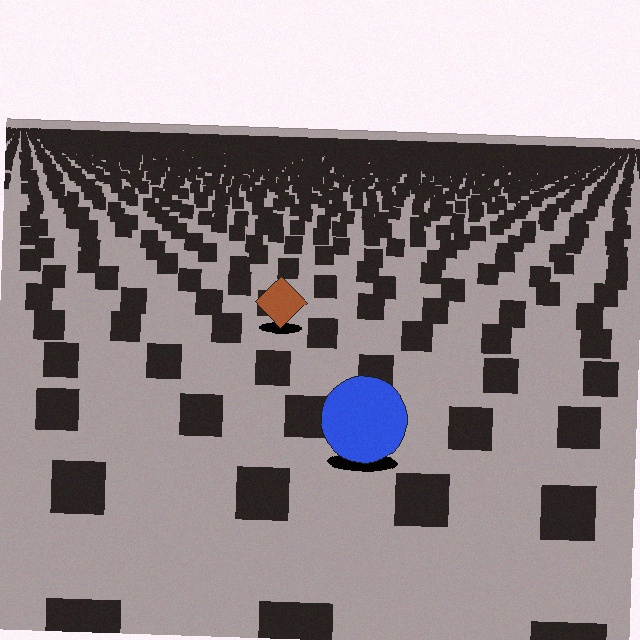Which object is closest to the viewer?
The blue circle is closest. The texture marks near it are larger and more spread out.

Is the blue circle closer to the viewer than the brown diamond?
Yes. The blue circle is closer — you can tell from the texture gradient: the ground texture is coarser near it.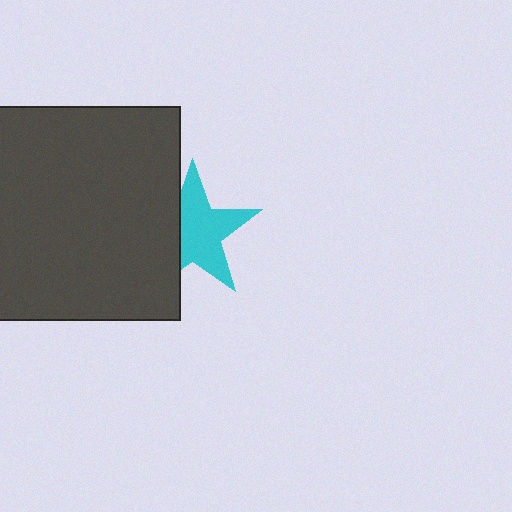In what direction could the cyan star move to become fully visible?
The cyan star could move right. That would shift it out from behind the dark gray square entirely.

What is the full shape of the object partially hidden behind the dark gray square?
The partially hidden object is a cyan star.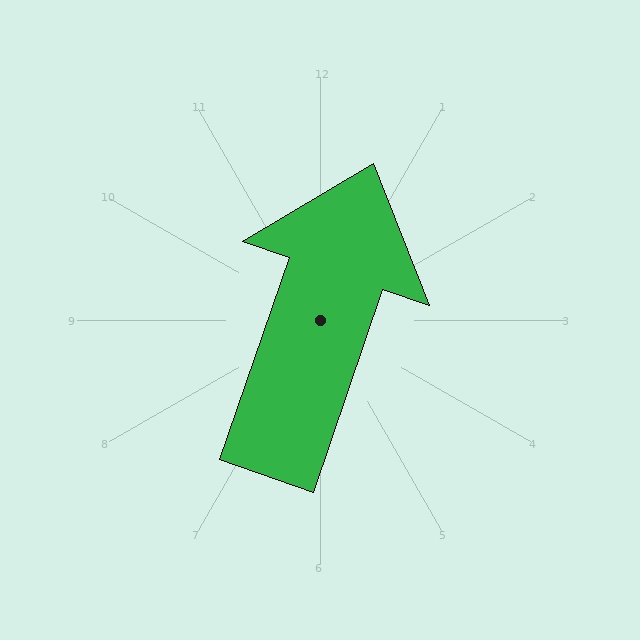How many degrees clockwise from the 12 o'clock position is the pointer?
Approximately 19 degrees.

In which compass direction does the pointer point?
North.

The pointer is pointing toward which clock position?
Roughly 1 o'clock.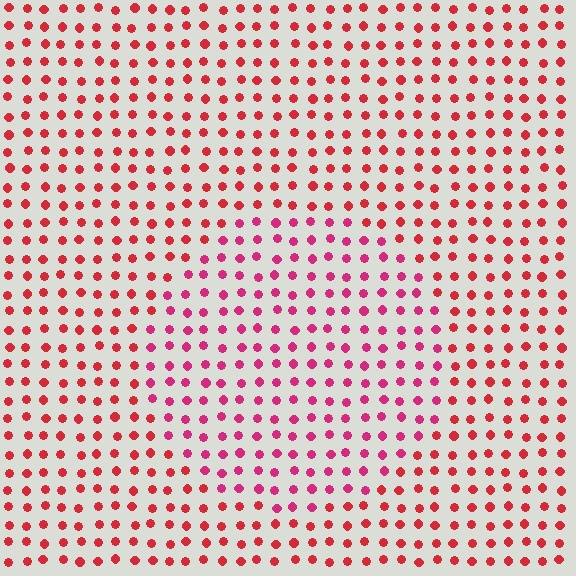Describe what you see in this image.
The image is filled with small red elements in a uniform arrangement. A circle-shaped region is visible where the elements are tinted to a slightly different hue, forming a subtle color boundary.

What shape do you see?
I see a circle.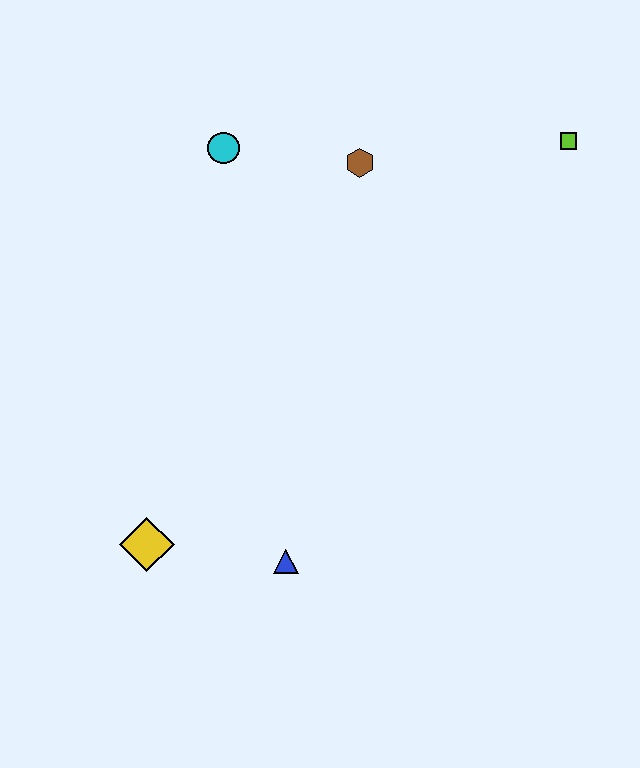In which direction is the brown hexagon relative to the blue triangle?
The brown hexagon is above the blue triangle.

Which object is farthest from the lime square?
The yellow diamond is farthest from the lime square.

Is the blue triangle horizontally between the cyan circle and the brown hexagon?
Yes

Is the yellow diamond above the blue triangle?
Yes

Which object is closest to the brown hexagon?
The cyan circle is closest to the brown hexagon.